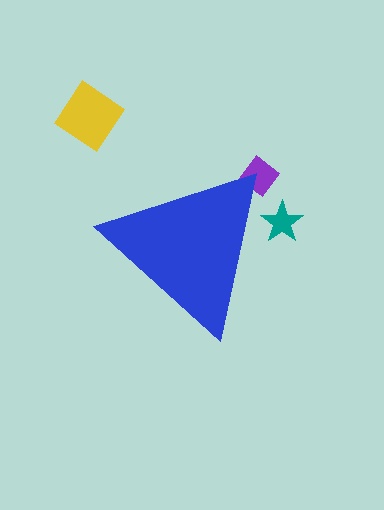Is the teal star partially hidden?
Yes, the teal star is partially hidden behind the blue triangle.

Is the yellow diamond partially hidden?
No, the yellow diamond is fully visible.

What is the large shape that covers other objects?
A blue triangle.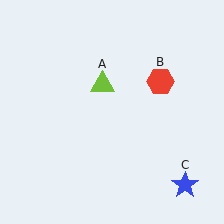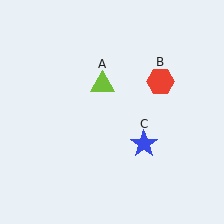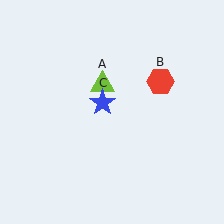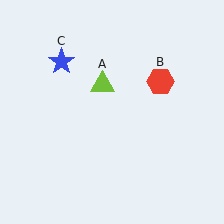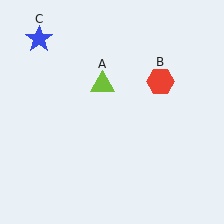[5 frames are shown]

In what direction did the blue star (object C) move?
The blue star (object C) moved up and to the left.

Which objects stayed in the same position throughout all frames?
Lime triangle (object A) and red hexagon (object B) remained stationary.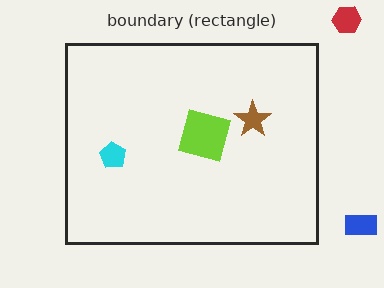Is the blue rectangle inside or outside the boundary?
Outside.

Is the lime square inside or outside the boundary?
Inside.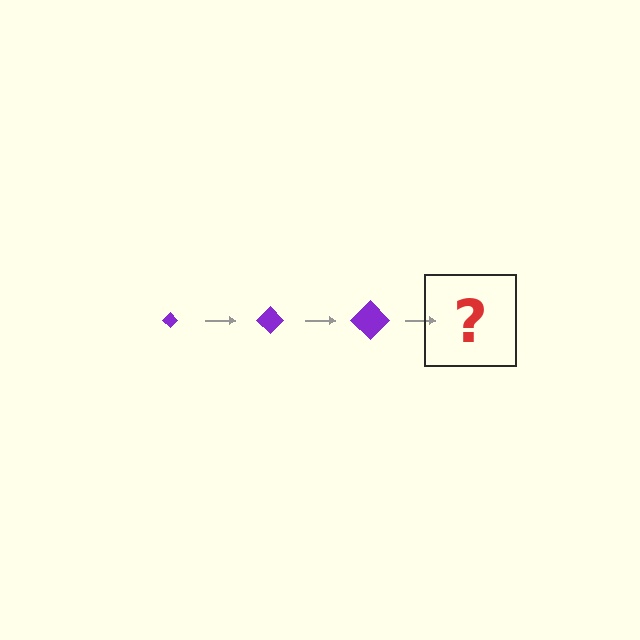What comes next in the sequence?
The next element should be a purple diamond, larger than the previous one.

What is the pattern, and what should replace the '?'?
The pattern is that the diamond gets progressively larger each step. The '?' should be a purple diamond, larger than the previous one.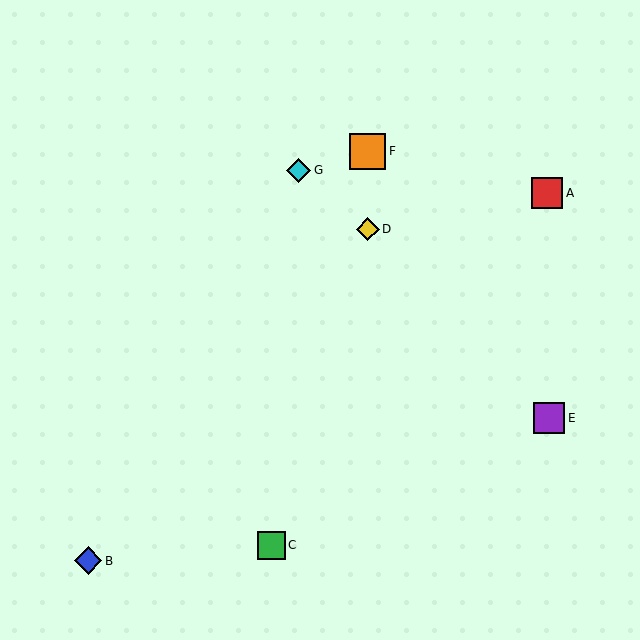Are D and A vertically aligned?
No, D is at x≈368 and A is at x≈547.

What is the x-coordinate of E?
Object E is at x≈549.